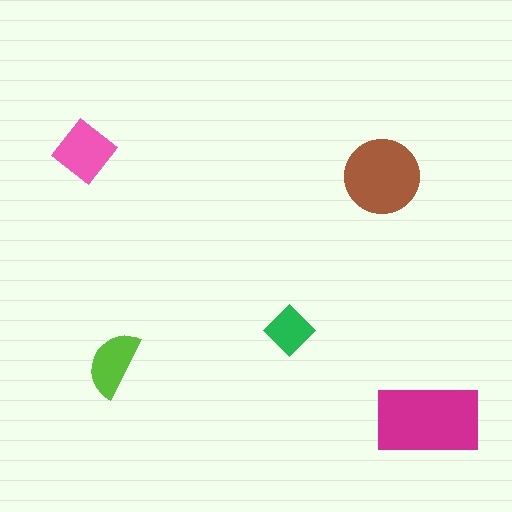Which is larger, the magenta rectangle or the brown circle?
The magenta rectangle.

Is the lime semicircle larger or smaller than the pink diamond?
Smaller.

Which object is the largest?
The magenta rectangle.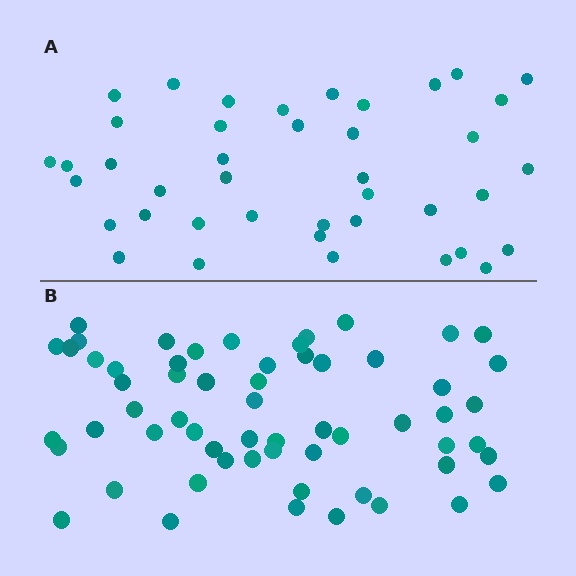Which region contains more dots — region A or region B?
Region B (the bottom region) has more dots.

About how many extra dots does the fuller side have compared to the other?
Region B has approximately 20 more dots than region A.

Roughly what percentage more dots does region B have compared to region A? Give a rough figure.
About 45% more.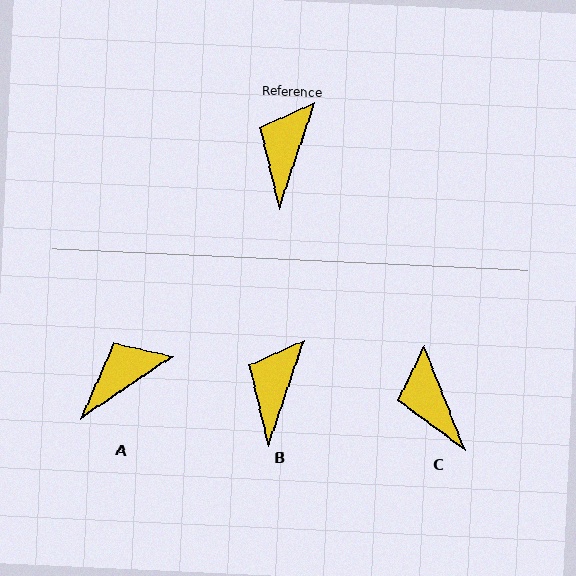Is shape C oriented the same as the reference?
No, it is off by about 40 degrees.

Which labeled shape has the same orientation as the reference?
B.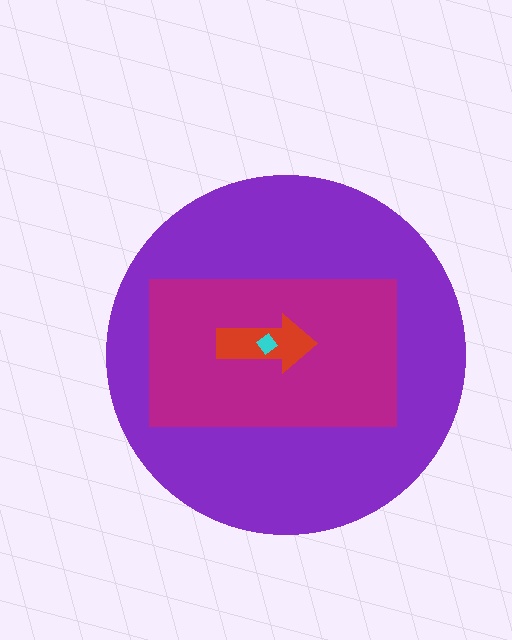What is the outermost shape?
The purple circle.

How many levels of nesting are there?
4.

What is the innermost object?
The cyan diamond.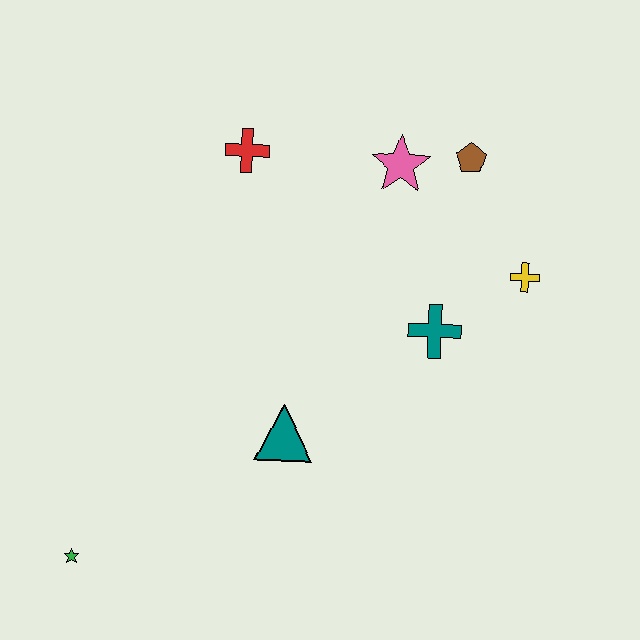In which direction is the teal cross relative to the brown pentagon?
The teal cross is below the brown pentagon.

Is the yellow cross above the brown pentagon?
No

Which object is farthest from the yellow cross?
The green star is farthest from the yellow cross.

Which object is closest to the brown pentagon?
The pink star is closest to the brown pentagon.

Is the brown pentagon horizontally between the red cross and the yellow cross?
Yes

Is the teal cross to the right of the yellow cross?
No